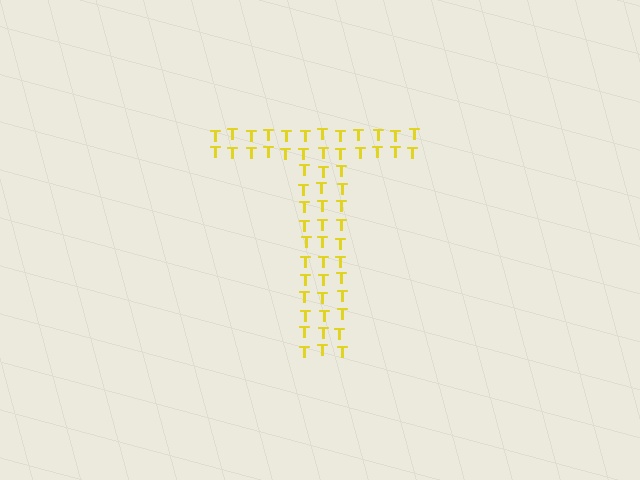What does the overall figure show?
The overall figure shows the letter T.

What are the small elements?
The small elements are letter T's.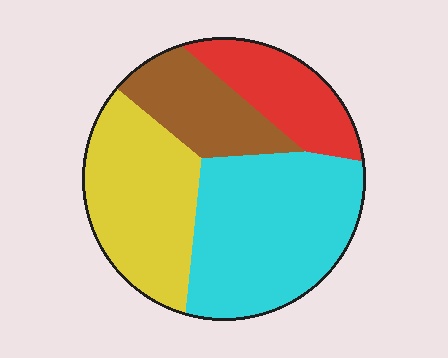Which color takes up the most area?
Cyan, at roughly 40%.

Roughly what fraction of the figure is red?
Red takes up about one sixth (1/6) of the figure.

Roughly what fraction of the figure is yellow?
Yellow takes up about one quarter (1/4) of the figure.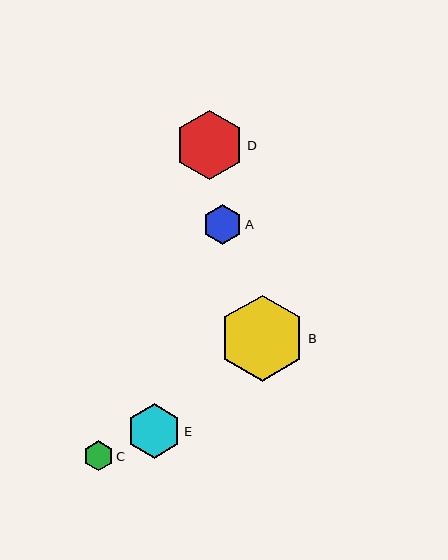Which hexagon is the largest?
Hexagon B is the largest with a size of approximately 86 pixels.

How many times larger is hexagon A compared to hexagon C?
Hexagon A is approximately 1.3 times the size of hexagon C.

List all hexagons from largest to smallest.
From largest to smallest: B, D, E, A, C.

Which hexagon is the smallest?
Hexagon C is the smallest with a size of approximately 30 pixels.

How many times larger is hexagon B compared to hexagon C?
Hexagon B is approximately 2.9 times the size of hexagon C.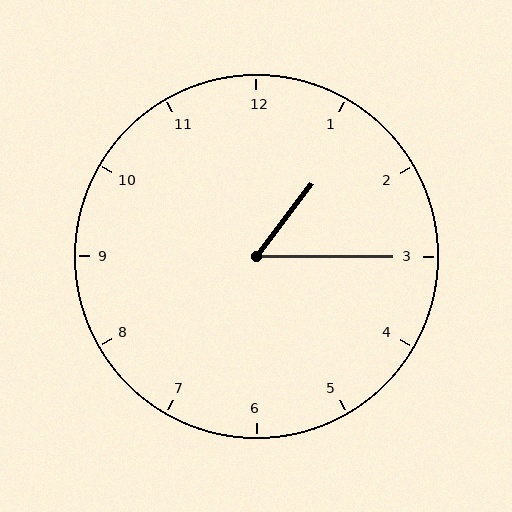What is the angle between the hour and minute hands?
Approximately 52 degrees.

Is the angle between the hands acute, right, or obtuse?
It is acute.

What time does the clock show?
1:15.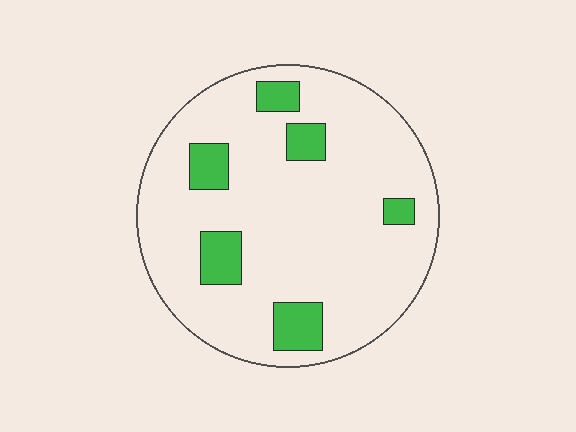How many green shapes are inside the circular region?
6.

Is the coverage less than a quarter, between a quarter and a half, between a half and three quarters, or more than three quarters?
Less than a quarter.